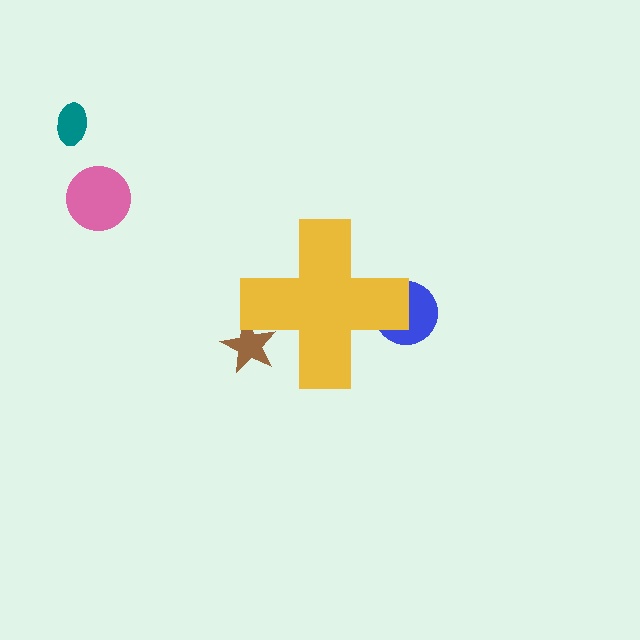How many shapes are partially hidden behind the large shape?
2 shapes are partially hidden.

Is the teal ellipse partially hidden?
No, the teal ellipse is fully visible.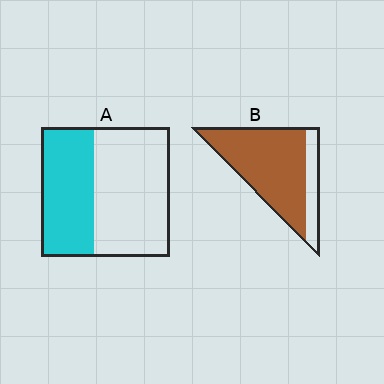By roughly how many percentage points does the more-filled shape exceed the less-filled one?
By roughly 40 percentage points (B over A).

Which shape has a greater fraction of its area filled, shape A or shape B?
Shape B.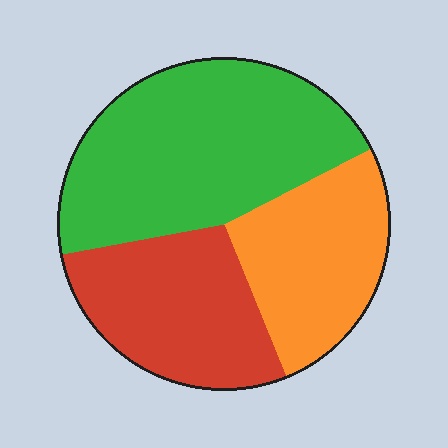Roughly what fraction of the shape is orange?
Orange takes up between a sixth and a third of the shape.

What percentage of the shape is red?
Red takes up about one quarter (1/4) of the shape.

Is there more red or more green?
Green.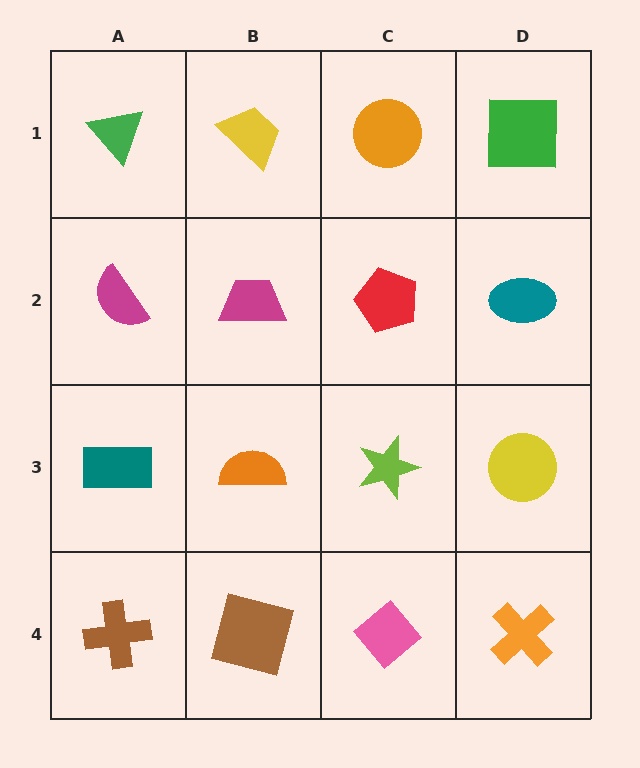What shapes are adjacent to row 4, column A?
A teal rectangle (row 3, column A), a brown square (row 4, column B).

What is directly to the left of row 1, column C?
A yellow trapezoid.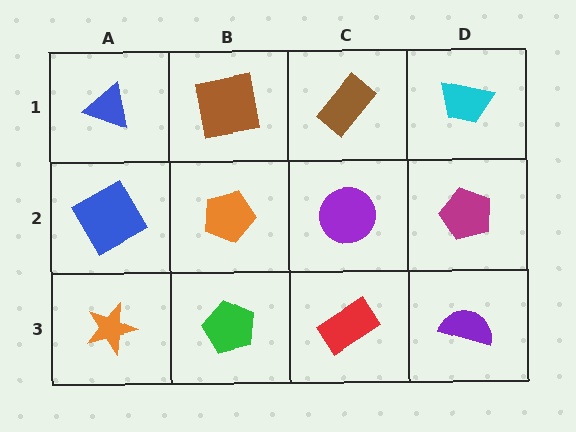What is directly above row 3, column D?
A magenta pentagon.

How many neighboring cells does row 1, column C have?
3.